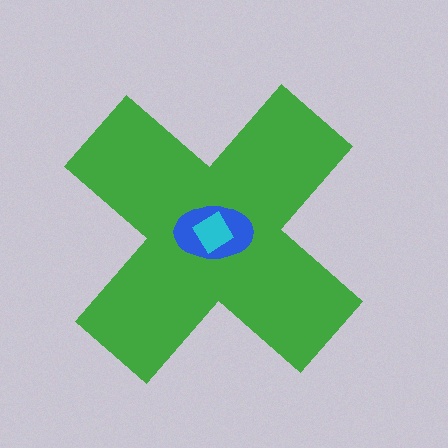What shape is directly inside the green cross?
The blue ellipse.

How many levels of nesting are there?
3.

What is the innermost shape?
The cyan diamond.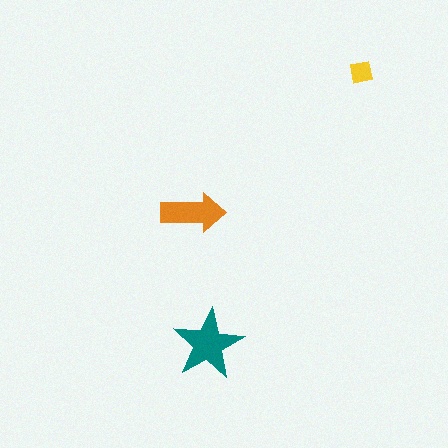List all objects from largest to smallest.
The teal star, the orange arrow, the yellow square.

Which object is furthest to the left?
The orange arrow is leftmost.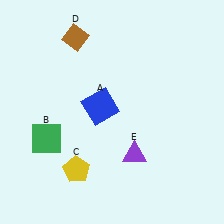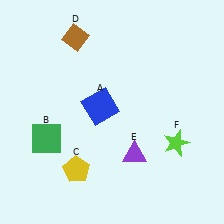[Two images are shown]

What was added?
A lime star (F) was added in Image 2.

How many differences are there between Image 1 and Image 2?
There is 1 difference between the two images.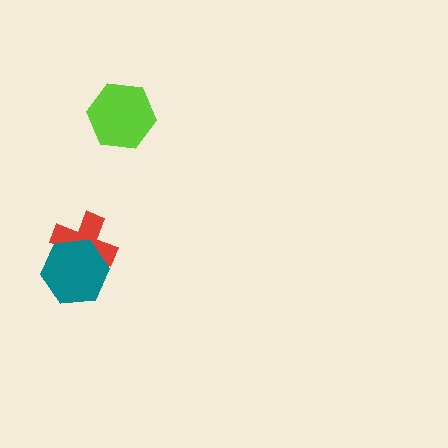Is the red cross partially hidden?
Yes, it is partially covered by another shape.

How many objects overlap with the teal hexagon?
1 object overlaps with the teal hexagon.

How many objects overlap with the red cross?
1 object overlaps with the red cross.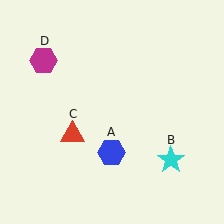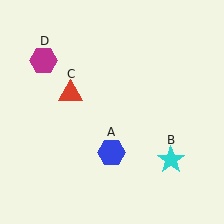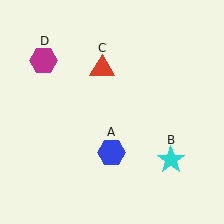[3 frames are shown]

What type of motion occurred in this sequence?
The red triangle (object C) rotated clockwise around the center of the scene.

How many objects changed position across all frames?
1 object changed position: red triangle (object C).